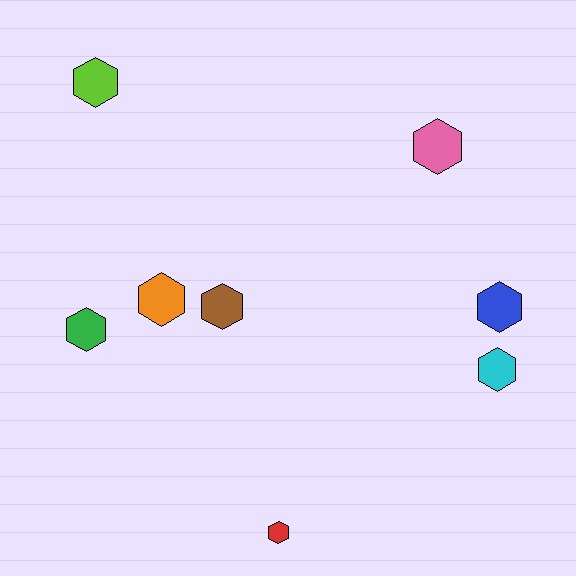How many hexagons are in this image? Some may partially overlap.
There are 8 hexagons.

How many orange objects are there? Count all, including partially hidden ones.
There is 1 orange object.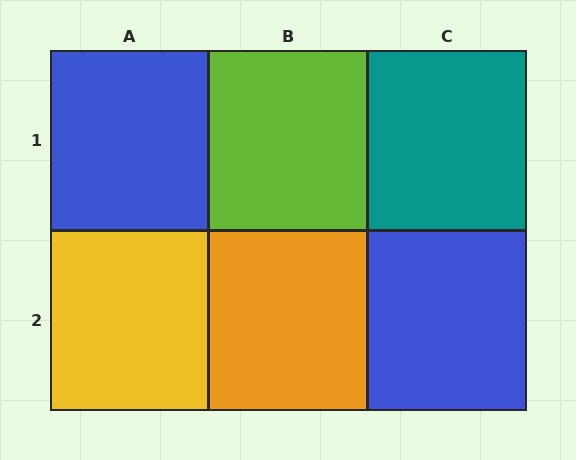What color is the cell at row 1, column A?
Blue.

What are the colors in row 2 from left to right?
Yellow, orange, blue.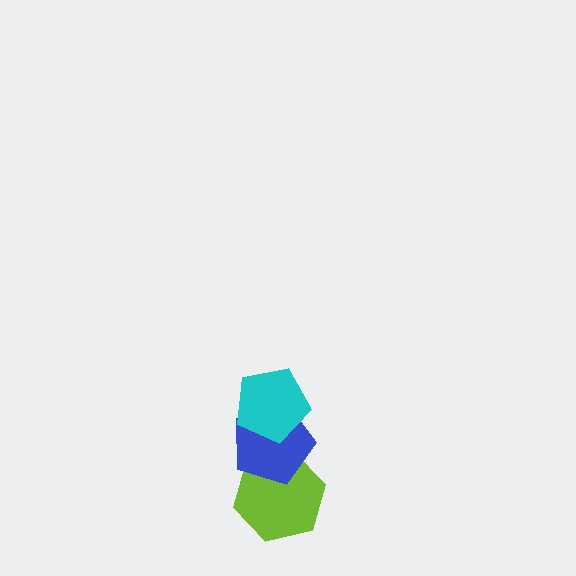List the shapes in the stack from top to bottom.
From top to bottom: the cyan pentagon, the blue pentagon, the lime hexagon.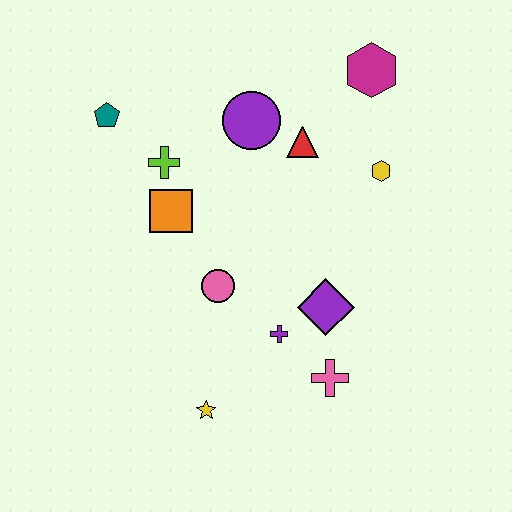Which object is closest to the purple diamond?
The purple cross is closest to the purple diamond.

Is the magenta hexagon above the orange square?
Yes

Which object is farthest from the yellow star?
The magenta hexagon is farthest from the yellow star.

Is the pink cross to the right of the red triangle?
Yes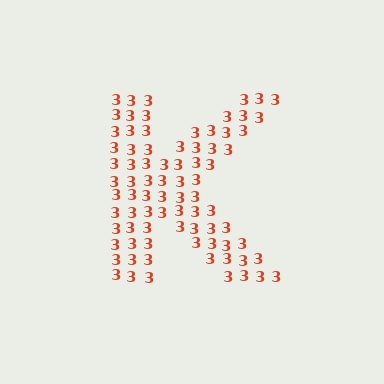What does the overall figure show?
The overall figure shows the letter K.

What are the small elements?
The small elements are digit 3's.